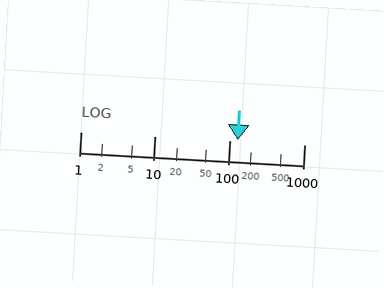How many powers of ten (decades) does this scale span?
The scale spans 3 decades, from 1 to 1000.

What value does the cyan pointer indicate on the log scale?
The pointer indicates approximately 130.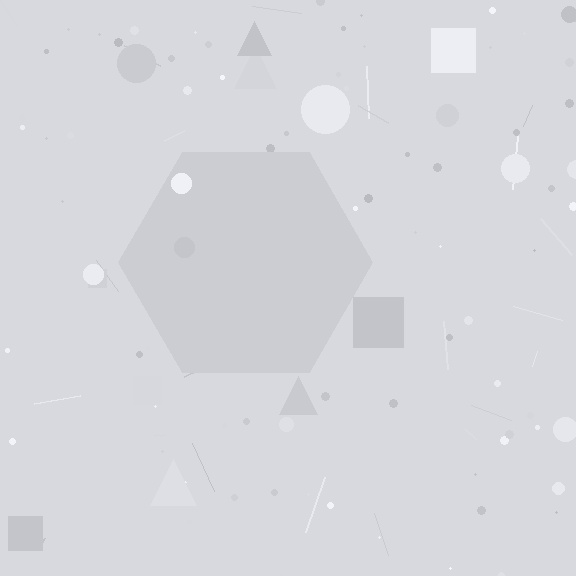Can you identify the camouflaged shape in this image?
The camouflaged shape is a hexagon.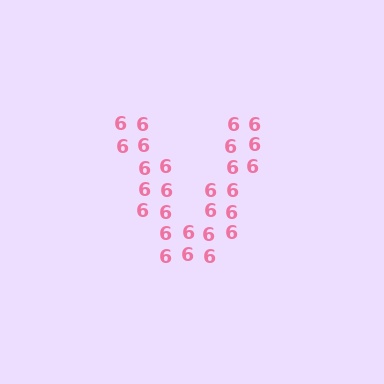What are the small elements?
The small elements are digit 6's.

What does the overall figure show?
The overall figure shows the letter V.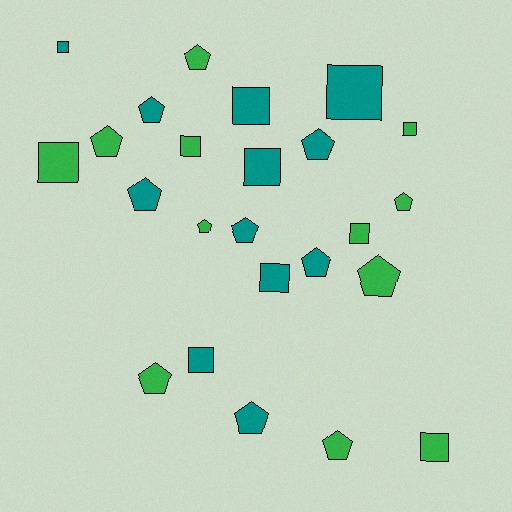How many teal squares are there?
There are 6 teal squares.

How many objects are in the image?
There are 24 objects.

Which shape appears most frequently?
Pentagon, with 13 objects.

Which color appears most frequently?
Teal, with 12 objects.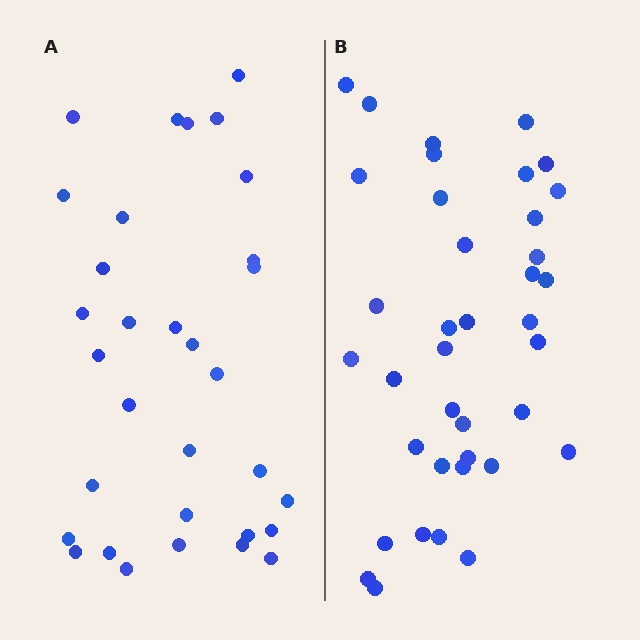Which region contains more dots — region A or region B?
Region B (the right region) has more dots.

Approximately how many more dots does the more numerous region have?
Region B has about 6 more dots than region A.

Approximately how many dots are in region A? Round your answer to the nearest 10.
About 30 dots. (The exact count is 32, which rounds to 30.)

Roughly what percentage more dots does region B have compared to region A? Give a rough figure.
About 20% more.